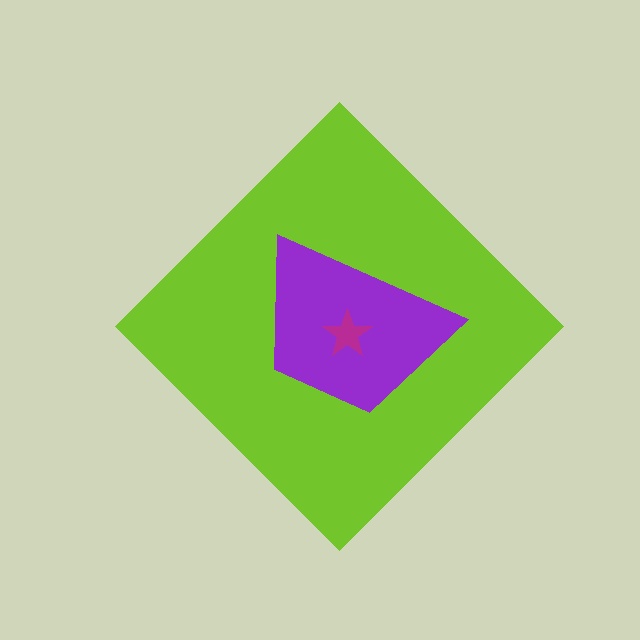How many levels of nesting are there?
3.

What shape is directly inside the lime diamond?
The purple trapezoid.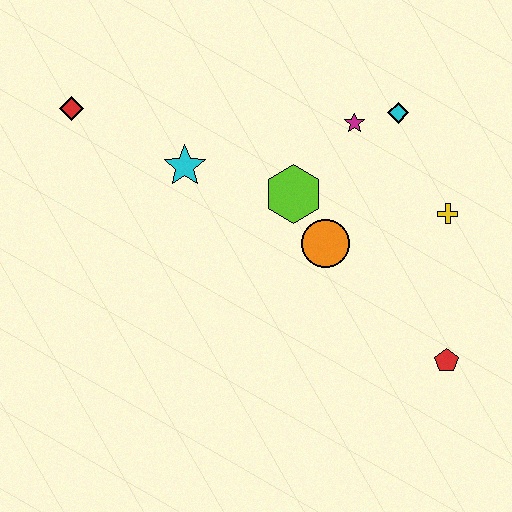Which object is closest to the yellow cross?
The cyan diamond is closest to the yellow cross.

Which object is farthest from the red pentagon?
The red diamond is farthest from the red pentagon.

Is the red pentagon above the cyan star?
No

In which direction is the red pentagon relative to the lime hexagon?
The red pentagon is below the lime hexagon.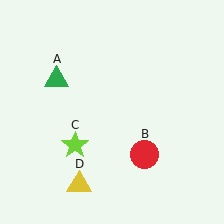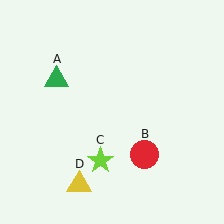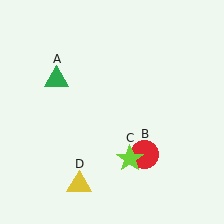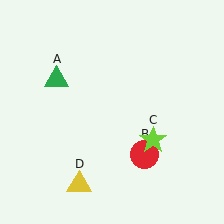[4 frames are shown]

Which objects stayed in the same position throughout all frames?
Green triangle (object A) and red circle (object B) and yellow triangle (object D) remained stationary.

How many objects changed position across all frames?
1 object changed position: lime star (object C).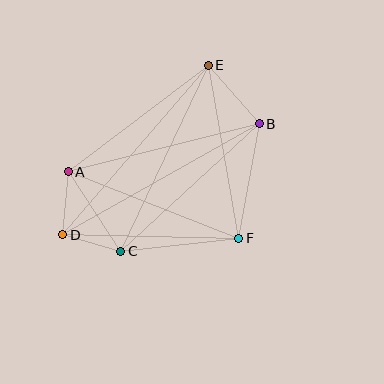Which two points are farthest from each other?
Points B and D are farthest from each other.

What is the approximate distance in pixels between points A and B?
The distance between A and B is approximately 197 pixels.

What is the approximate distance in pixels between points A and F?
The distance between A and F is approximately 183 pixels.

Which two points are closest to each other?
Points C and D are closest to each other.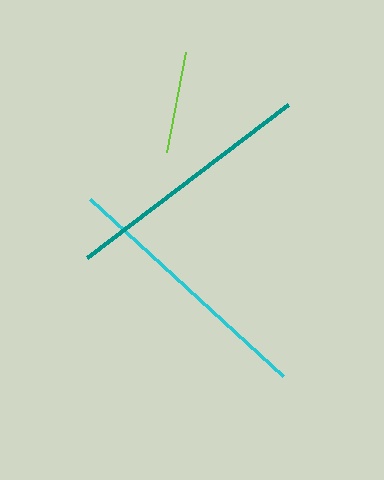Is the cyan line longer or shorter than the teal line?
The cyan line is longer than the teal line.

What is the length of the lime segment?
The lime segment is approximately 103 pixels long.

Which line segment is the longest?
The cyan line is the longest at approximately 262 pixels.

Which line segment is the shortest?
The lime line is the shortest at approximately 103 pixels.